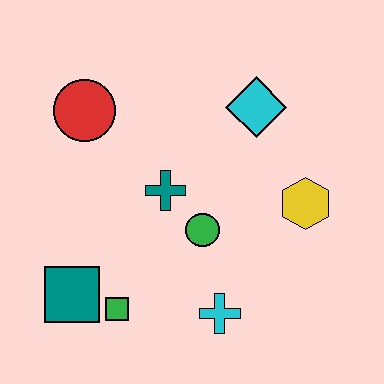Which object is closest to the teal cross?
The green circle is closest to the teal cross.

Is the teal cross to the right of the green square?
Yes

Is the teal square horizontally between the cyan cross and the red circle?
No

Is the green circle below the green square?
No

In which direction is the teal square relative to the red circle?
The teal square is below the red circle.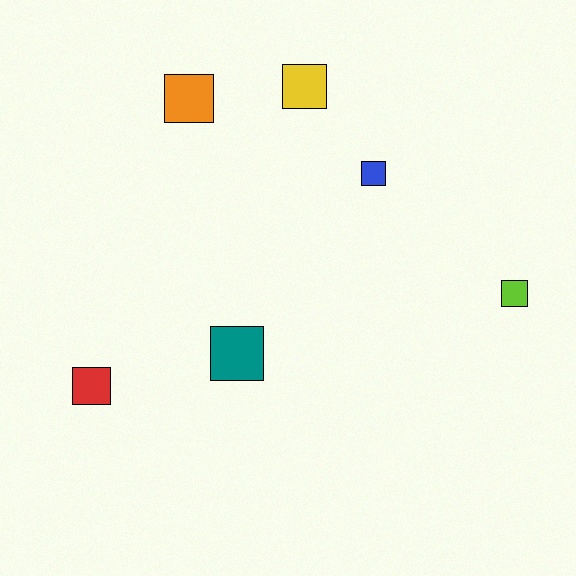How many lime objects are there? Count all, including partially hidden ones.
There is 1 lime object.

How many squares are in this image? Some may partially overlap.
There are 6 squares.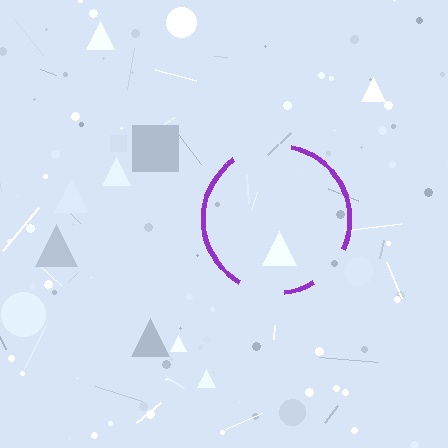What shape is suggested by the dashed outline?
The dashed outline suggests a circle.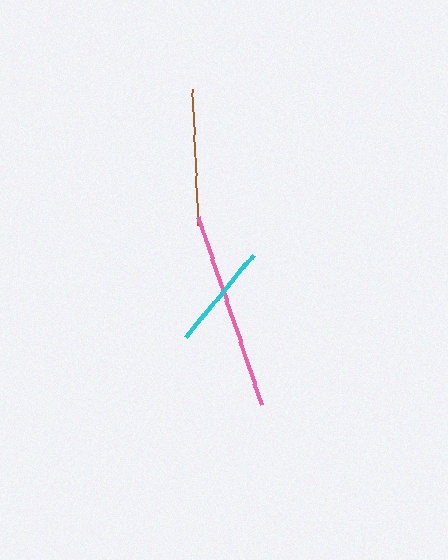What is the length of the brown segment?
The brown segment is approximately 136 pixels long.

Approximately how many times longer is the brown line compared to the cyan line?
The brown line is approximately 1.3 times the length of the cyan line.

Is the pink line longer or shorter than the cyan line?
The pink line is longer than the cyan line.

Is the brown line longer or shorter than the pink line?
The pink line is longer than the brown line.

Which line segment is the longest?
The pink line is the longest at approximately 198 pixels.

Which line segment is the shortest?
The cyan line is the shortest at approximately 106 pixels.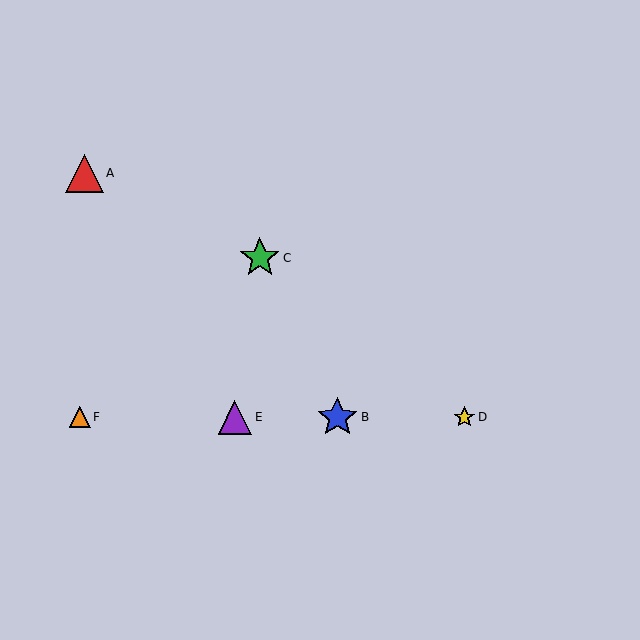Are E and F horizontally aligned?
Yes, both are at y≈417.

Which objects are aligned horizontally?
Objects B, D, E, F are aligned horizontally.